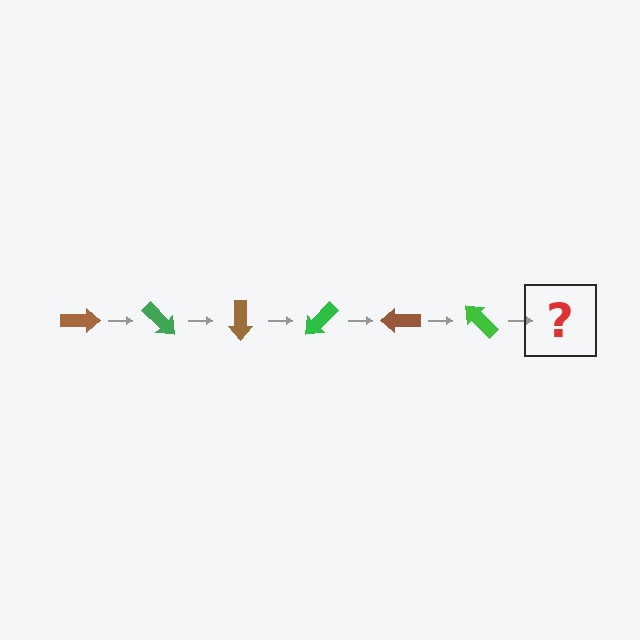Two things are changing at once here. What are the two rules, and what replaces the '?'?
The two rules are that it rotates 45 degrees each step and the color cycles through brown and green. The '?' should be a brown arrow, rotated 270 degrees from the start.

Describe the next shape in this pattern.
It should be a brown arrow, rotated 270 degrees from the start.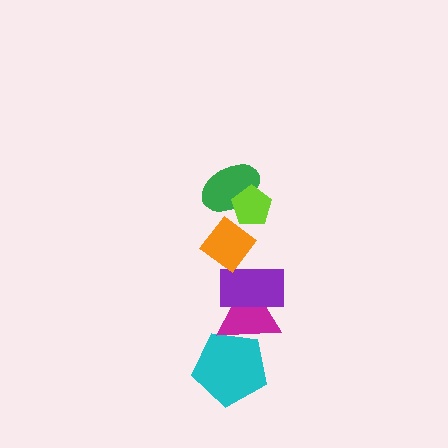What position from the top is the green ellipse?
The green ellipse is 2nd from the top.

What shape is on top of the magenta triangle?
The purple rectangle is on top of the magenta triangle.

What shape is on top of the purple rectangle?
The orange diamond is on top of the purple rectangle.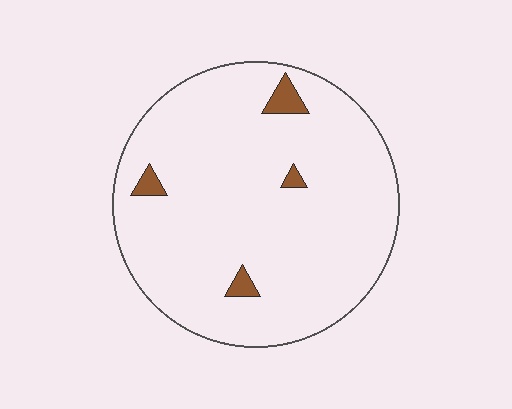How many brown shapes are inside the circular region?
4.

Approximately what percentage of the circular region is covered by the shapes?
Approximately 5%.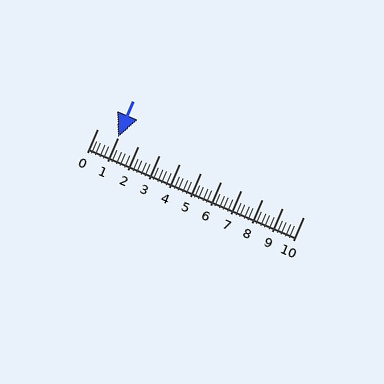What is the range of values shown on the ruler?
The ruler shows values from 0 to 10.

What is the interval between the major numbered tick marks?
The major tick marks are spaced 1 units apart.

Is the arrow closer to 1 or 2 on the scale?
The arrow is closer to 1.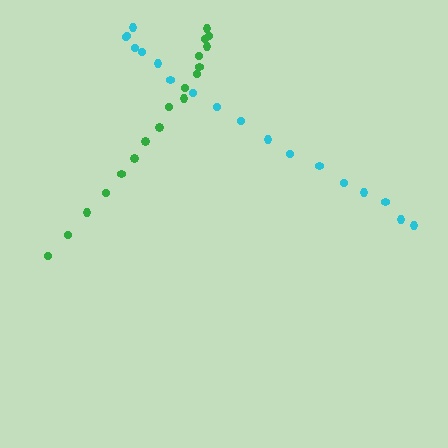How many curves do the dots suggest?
There are 2 distinct paths.